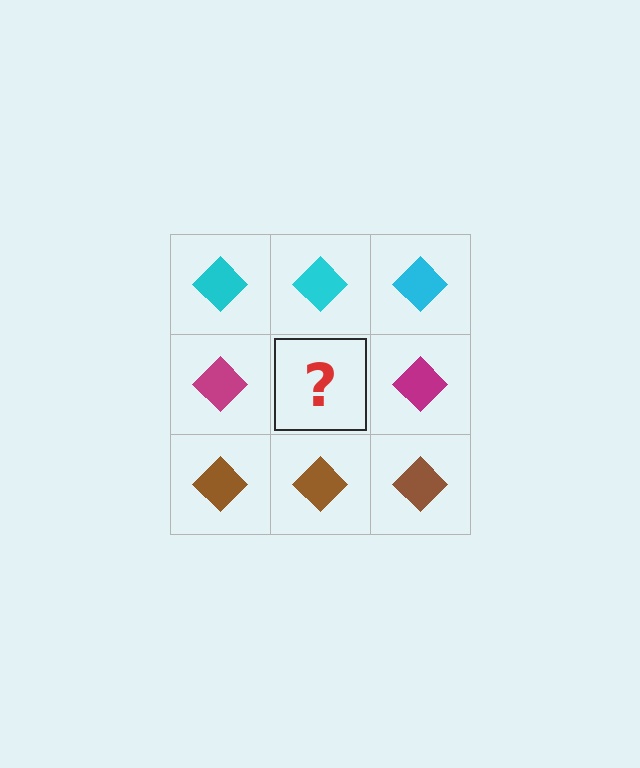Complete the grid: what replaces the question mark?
The question mark should be replaced with a magenta diamond.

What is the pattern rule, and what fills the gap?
The rule is that each row has a consistent color. The gap should be filled with a magenta diamond.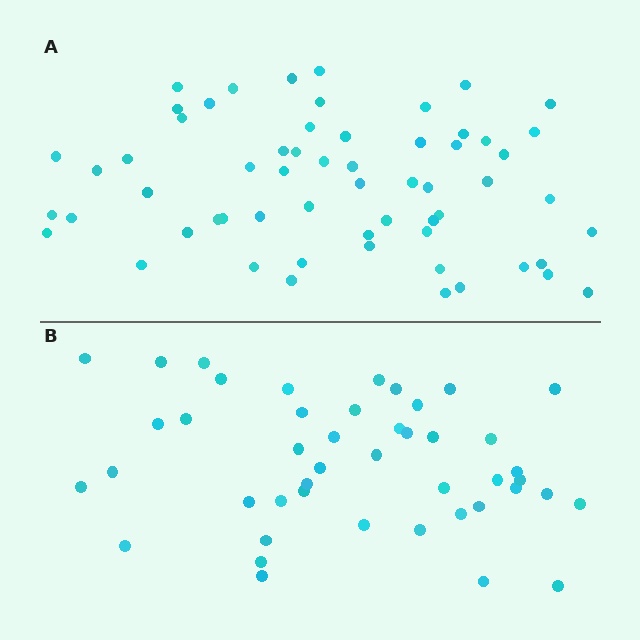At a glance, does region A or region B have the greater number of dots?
Region A (the top region) has more dots.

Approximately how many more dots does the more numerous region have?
Region A has approximately 15 more dots than region B.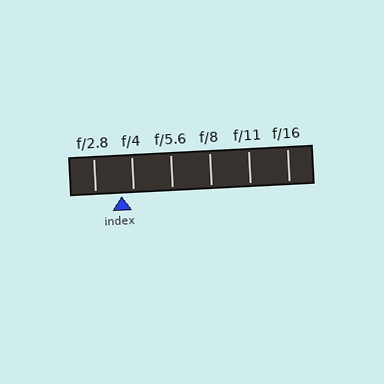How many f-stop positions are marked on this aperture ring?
There are 6 f-stop positions marked.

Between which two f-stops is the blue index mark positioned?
The index mark is between f/2.8 and f/4.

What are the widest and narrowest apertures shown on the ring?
The widest aperture shown is f/2.8 and the narrowest is f/16.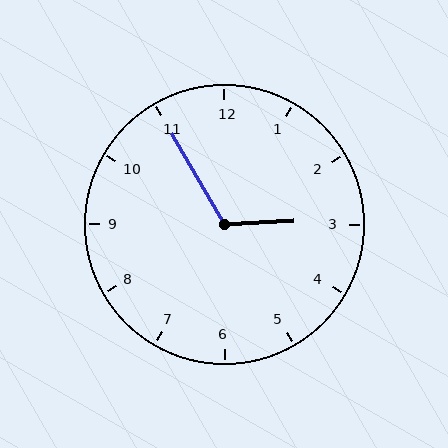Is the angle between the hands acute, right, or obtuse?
It is obtuse.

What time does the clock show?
2:55.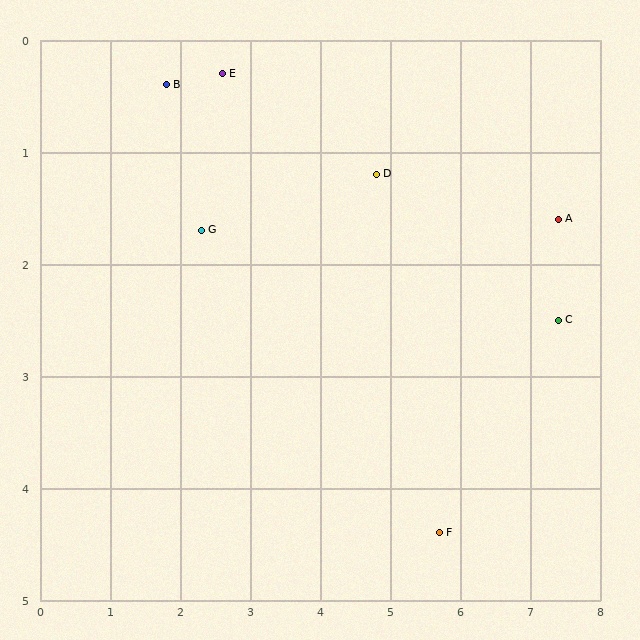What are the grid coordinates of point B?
Point B is at approximately (1.8, 0.4).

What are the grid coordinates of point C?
Point C is at approximately (7.4, 2.5).